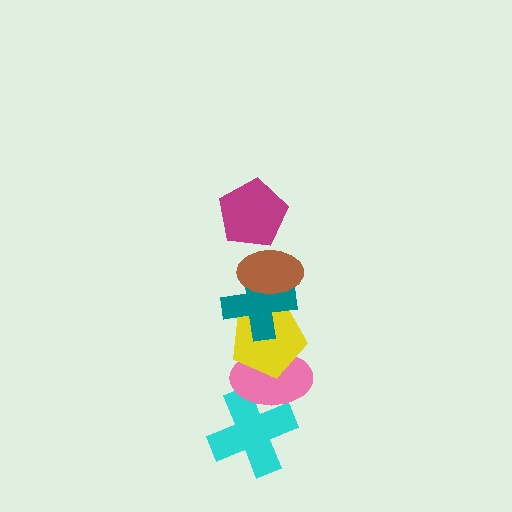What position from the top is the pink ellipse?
The pink ellipse is 5th from the top.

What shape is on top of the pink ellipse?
The yellow pentagon is on top of the pink ellipse.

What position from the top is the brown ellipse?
The brown ellipse is 2nd from the top.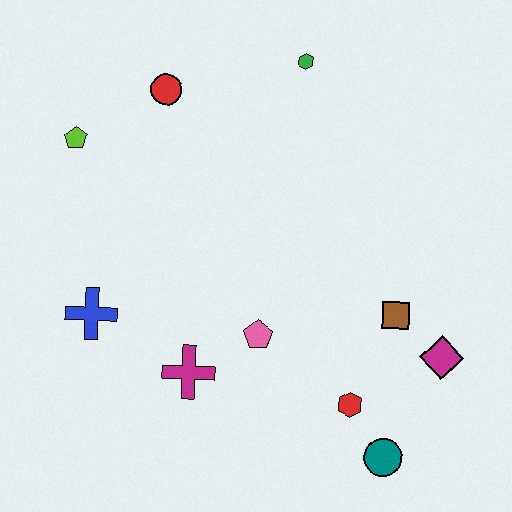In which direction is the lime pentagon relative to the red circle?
The lime pentagon is to the left of the red circle.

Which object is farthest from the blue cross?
The magenta diamond is farthest from the blue cross.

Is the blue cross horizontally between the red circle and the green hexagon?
No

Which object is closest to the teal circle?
The red hexagon is closest to the teal circle.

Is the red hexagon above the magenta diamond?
No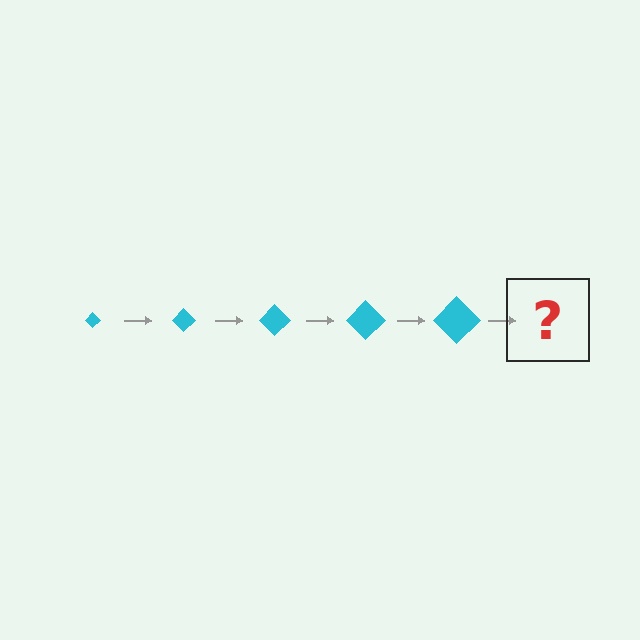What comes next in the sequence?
The next element should be a cyan diamond, larger than the previous one.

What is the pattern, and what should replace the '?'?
The pattern is that the diamond gets progressively larger each step. The '?' should be a cyan diamond, larger than the previous one.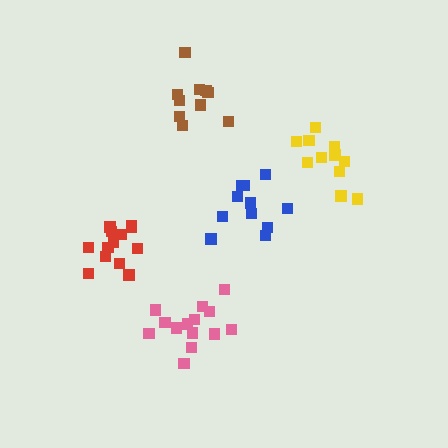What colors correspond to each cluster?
The clusters are colored: brown, blue, yellow, pink, red.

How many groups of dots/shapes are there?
There are 5 groups.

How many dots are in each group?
Group 1: 10 dots, Group 2: 11 dots, Group 3: 11 dots, Group 4: 14 dots, Group 5: 13 dots (59 total).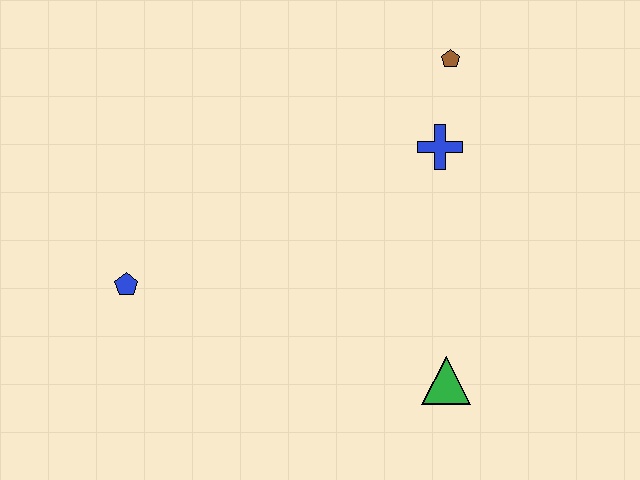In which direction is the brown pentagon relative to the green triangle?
The brown pentagon is above the green triangle.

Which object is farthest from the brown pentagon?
The blue pentagon is farthest from the brown pentagon.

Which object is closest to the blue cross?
The brown pentagon is closest to the blue cross.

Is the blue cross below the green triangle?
No